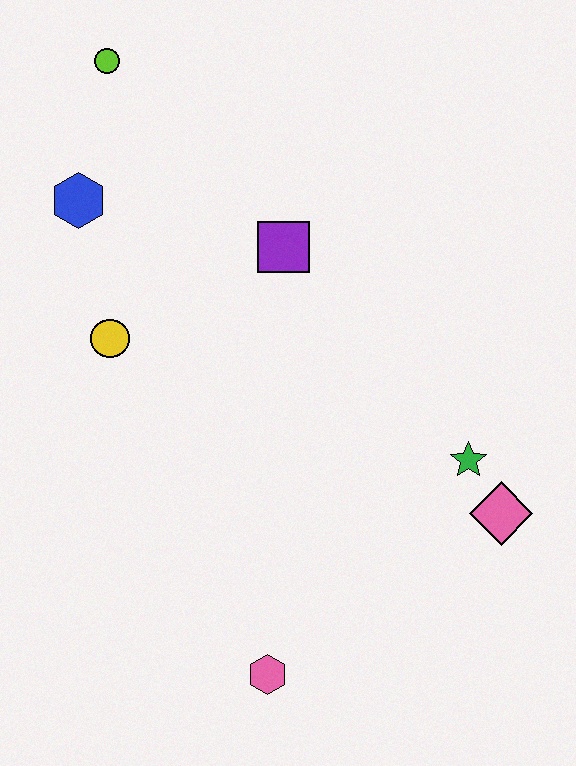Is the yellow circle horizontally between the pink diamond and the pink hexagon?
No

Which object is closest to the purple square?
The yellow circle is closest to the purple square.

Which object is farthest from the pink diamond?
The lime circle is farthest from the pink diamond.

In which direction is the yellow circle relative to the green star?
The yellow circle is to the left of the green star.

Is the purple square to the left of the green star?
Yes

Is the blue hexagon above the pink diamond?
Yes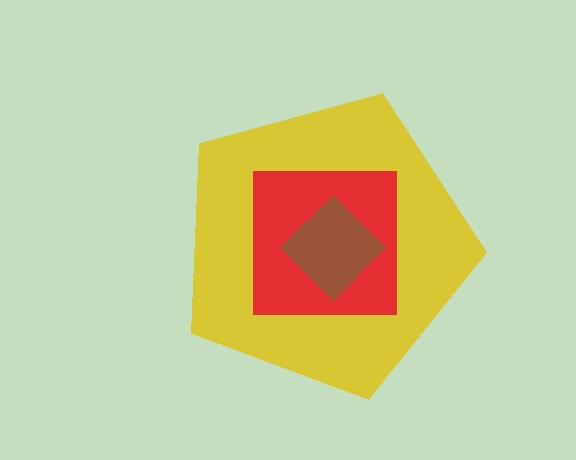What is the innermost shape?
The brown diamond.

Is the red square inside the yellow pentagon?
Yes.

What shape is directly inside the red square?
The brown diamond.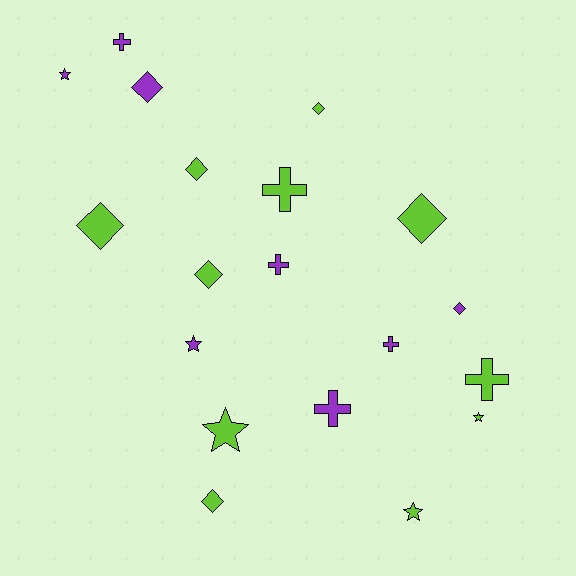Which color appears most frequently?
Lime, with 11 objects.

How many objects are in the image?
There are 19 objects.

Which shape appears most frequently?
Diamond, with 8 objects.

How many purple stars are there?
There are 2 purple stars.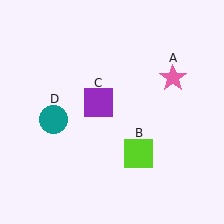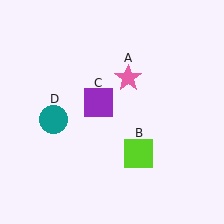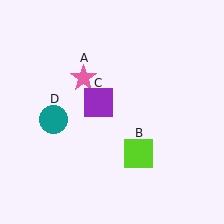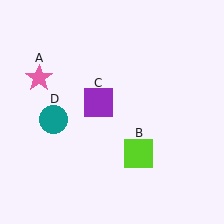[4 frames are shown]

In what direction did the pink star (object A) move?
The pink star (object A) moved left.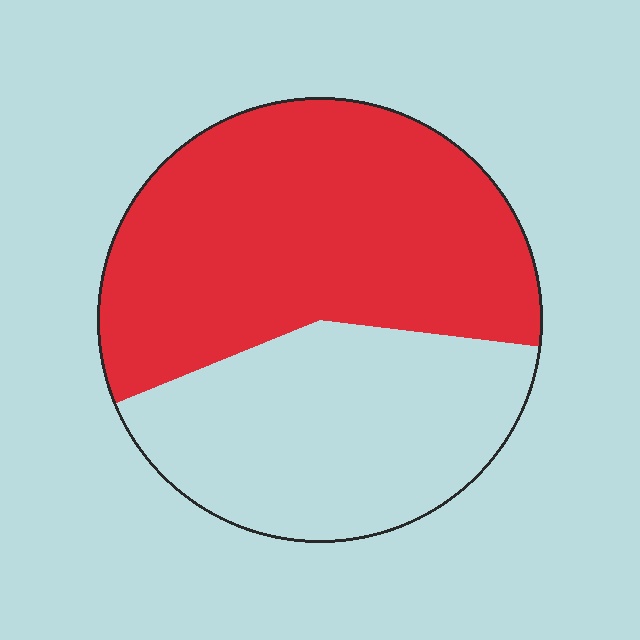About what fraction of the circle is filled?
About three fifths (3/5).